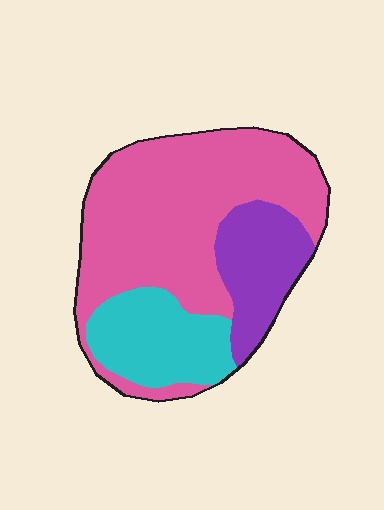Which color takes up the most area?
Pink, at roughly 60%.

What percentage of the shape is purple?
Purple covers around 20% of the shape.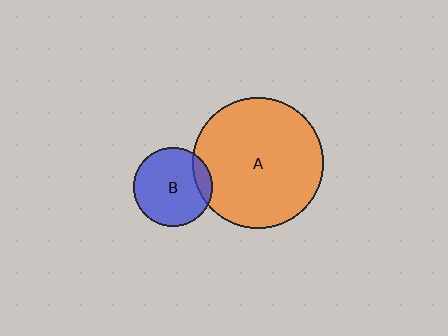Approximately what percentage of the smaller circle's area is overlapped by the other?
Approximately 15%.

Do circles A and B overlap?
Yes.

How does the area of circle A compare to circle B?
Approximately 2.7 times.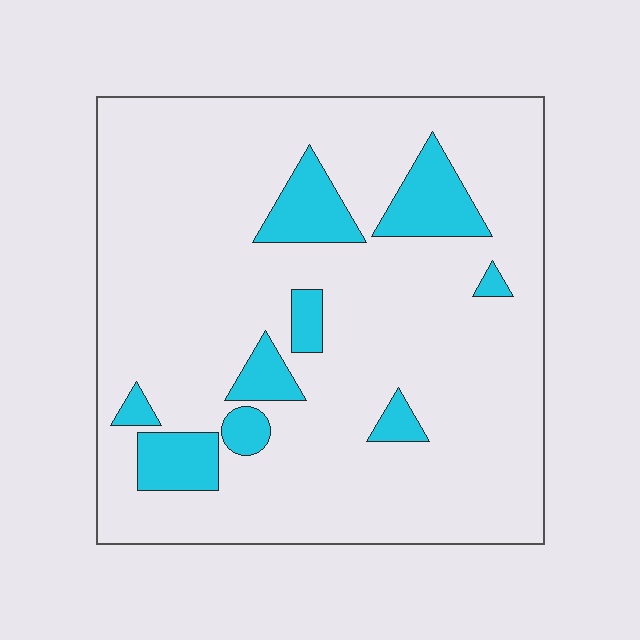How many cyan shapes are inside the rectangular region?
9.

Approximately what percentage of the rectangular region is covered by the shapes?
Approximately 15%.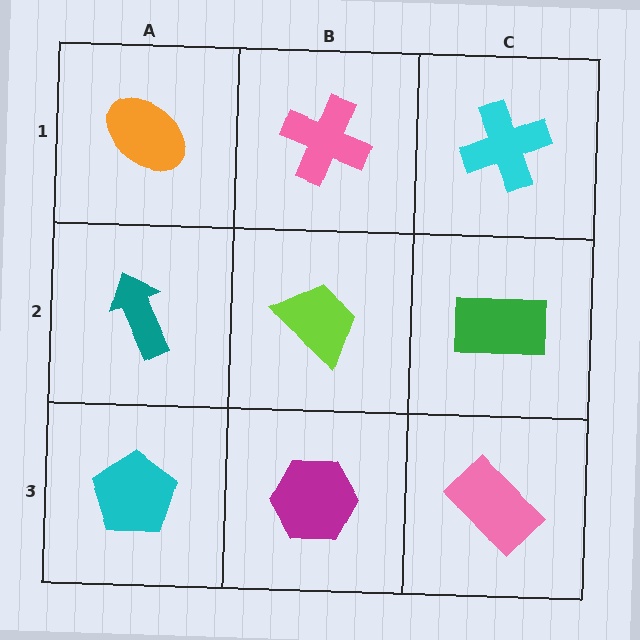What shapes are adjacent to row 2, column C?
A cyan cross (row 1, column C), a pink rectangle (row 3, column C), a lime trapezoid (row 2, column B).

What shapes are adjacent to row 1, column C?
A green rectangle (row 2, column C), a pink cross (row 1, column B).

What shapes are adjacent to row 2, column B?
A pink cross (row 1, column B), a magenta hexagon (row 3, column B), a teal arrow (row 2, column A), a green rectangle (row 2, column C).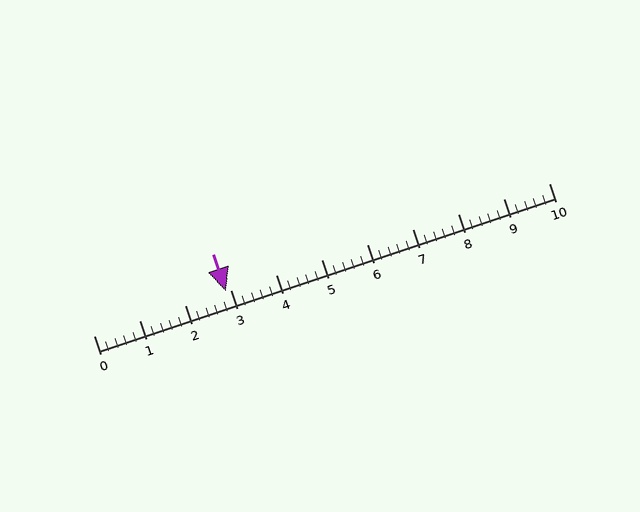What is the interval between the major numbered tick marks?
The major tick marks are spaced 1 units apart.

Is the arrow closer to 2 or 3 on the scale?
The arrow is closer to 3.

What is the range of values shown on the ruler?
The ruler shows values from 0 to 10.